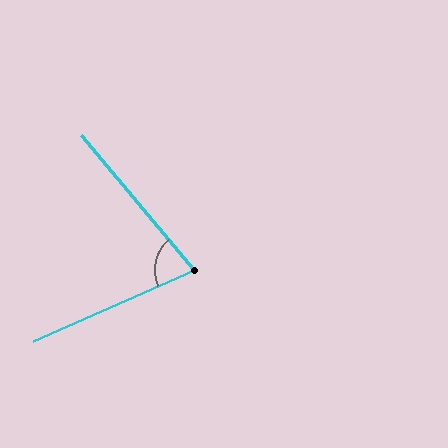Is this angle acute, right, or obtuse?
It is acute.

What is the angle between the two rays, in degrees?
Approximately 74 degrees.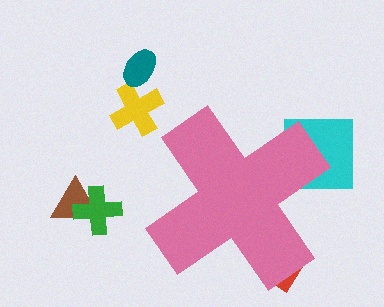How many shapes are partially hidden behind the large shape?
2 shapes are partially hidden.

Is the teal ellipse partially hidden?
No, the teal ellipse is fully visible.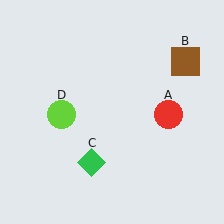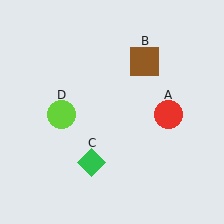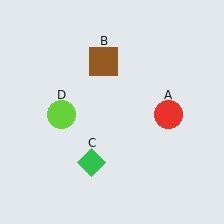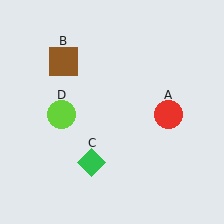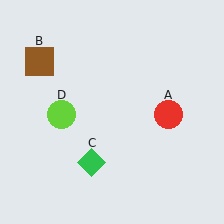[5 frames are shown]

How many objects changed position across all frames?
1 object changed position: brown square (object B).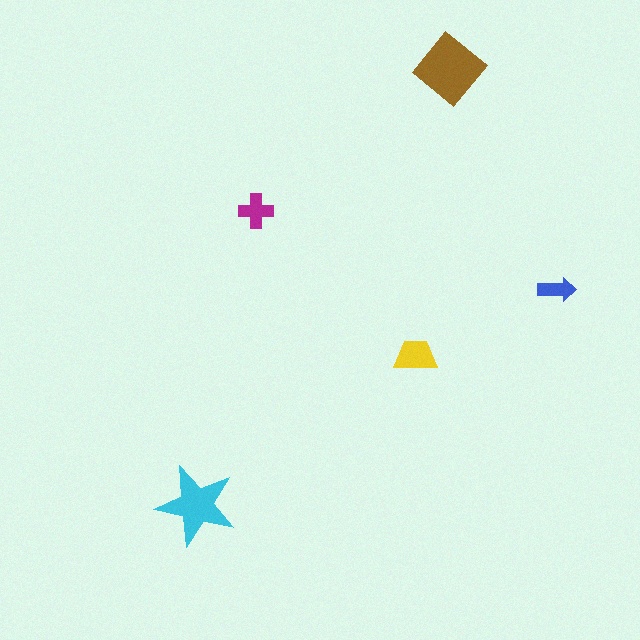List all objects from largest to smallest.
The brown diamond, the cyan star, the yellow trapezoid, the magenta cross, the blue arrow.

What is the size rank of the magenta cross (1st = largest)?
4th.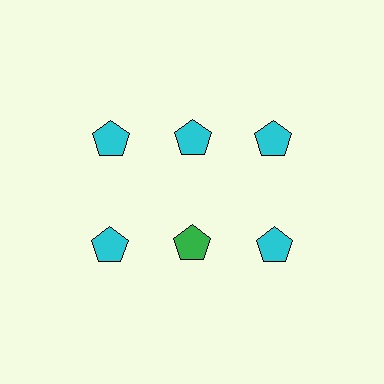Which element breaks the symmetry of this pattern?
The green pentagon in the second row, second from left column breaks the symmetry. All other shapes are cyan pentagons.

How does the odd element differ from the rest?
It has a different color: green instead of cyan.